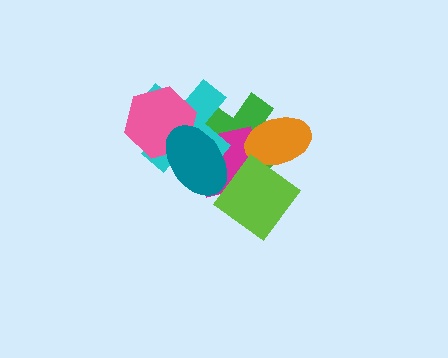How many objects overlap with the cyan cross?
4 objects overlap with the cyan cross.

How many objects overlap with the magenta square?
5 objects overlap with the magenta square.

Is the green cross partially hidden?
Yes, it is partially covered by another shape.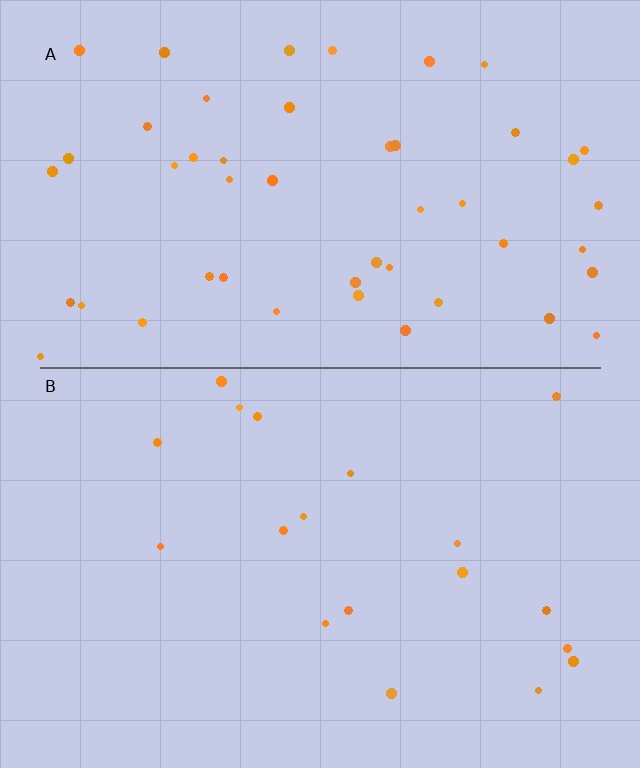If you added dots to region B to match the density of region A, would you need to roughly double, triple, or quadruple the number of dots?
Approximately triple.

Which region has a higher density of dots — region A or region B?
A (the top).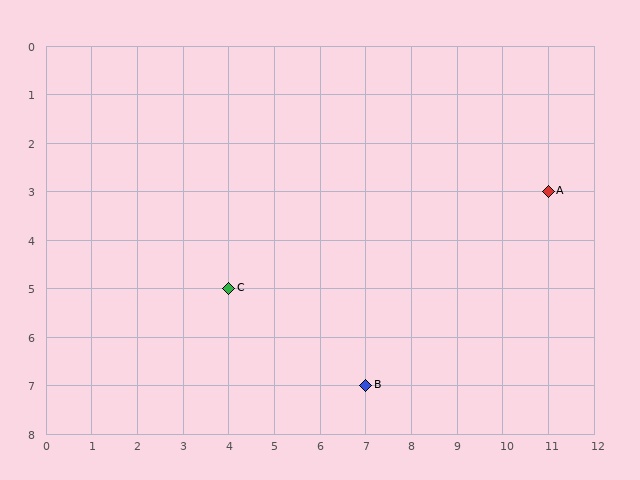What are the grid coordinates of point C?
Point C is at grid coordinates (4, 5).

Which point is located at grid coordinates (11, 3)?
Point A is at (11, 3).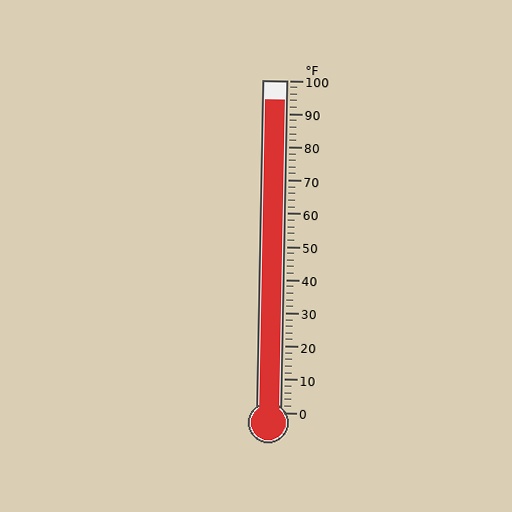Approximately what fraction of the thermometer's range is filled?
The thermometer is filled to approximately 95% of its range.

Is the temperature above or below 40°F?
The temperature is above 40°F.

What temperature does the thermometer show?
The thermometer shows approximately 94°F.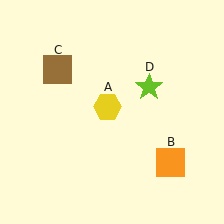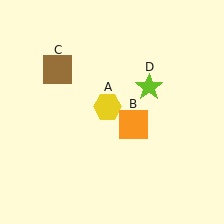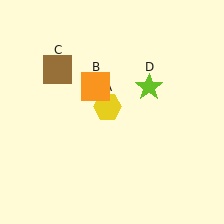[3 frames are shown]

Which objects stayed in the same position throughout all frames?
Yellow hexagon (object A) and brown square (object C) and lime star (object D) remained stationary.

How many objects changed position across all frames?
1 object changed position: orange square (object B).